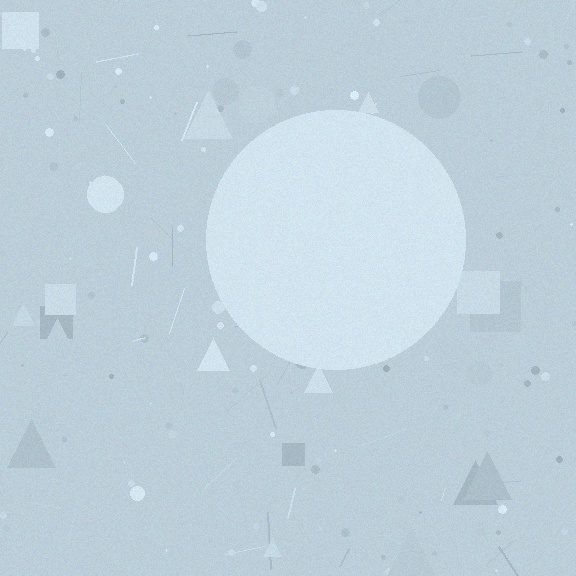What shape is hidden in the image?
A circle is hidden in the image.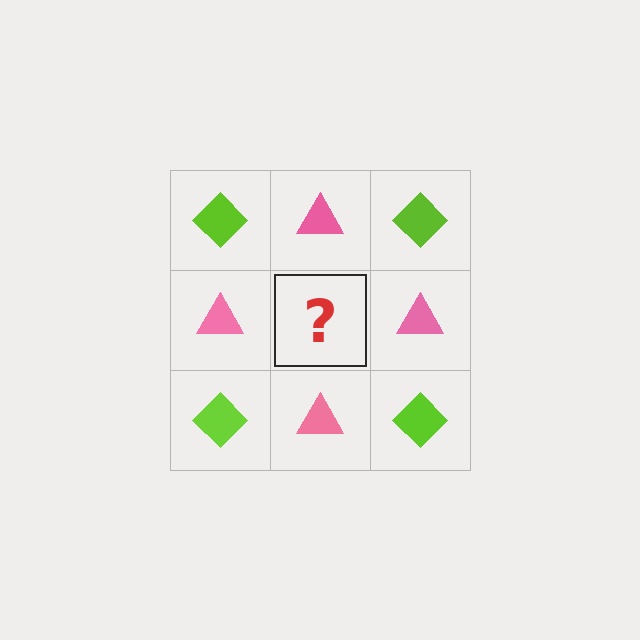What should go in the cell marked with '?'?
The missing cell should contain a lime diamond.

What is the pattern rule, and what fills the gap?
The rule is that it alternates lime diamond and pink triangle in a checkerboard pattern. The gap should be filled with a lime diamond.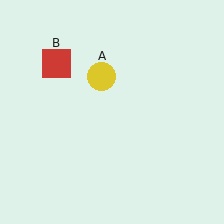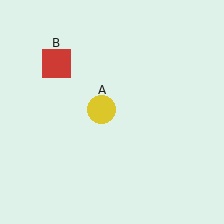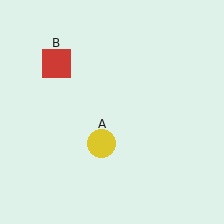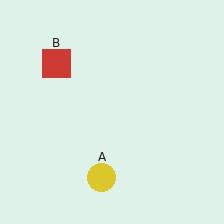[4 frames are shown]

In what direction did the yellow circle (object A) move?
The yellow circle (object A) moved down.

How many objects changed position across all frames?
1 object changed position: yellow circle (object A).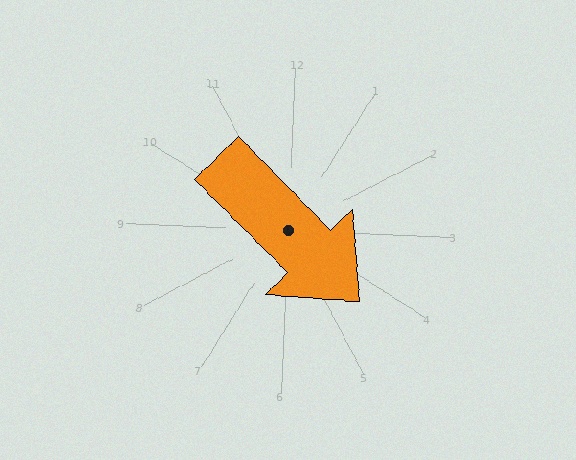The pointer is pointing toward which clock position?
Roughly 4 o'clock.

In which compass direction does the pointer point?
Southeast.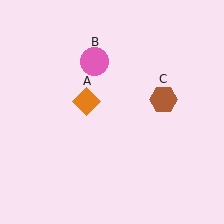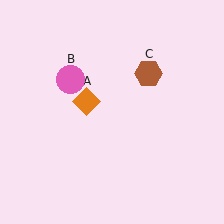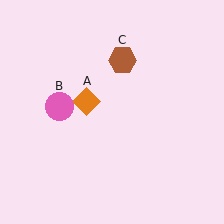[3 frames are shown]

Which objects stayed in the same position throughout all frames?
Orange diamond (object A) remained stationary.